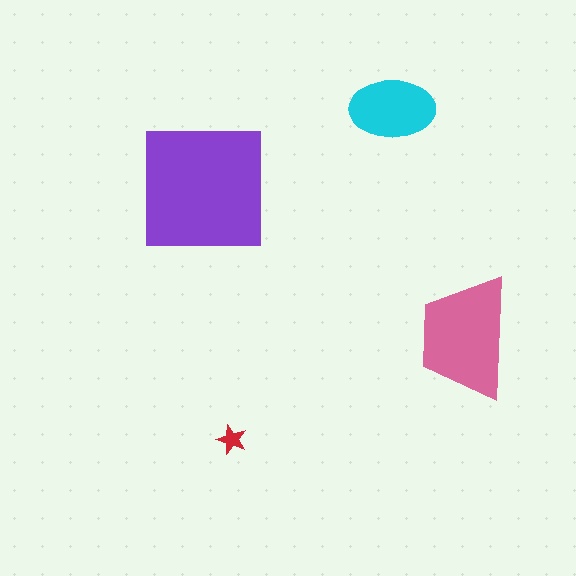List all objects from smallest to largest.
The red star, the cyan ellipse, the pink trapezoid, the purple square.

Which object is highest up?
The cyan ellipse is topmost.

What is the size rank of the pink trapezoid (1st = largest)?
2nd.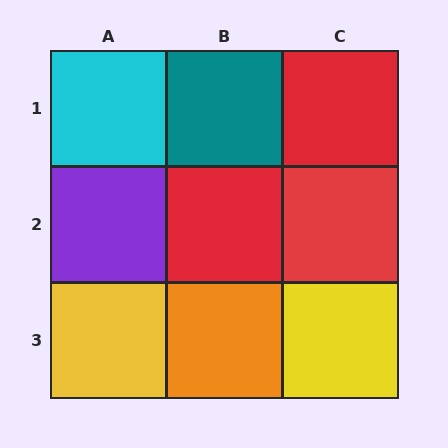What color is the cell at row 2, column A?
Purple.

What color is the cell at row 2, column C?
Red.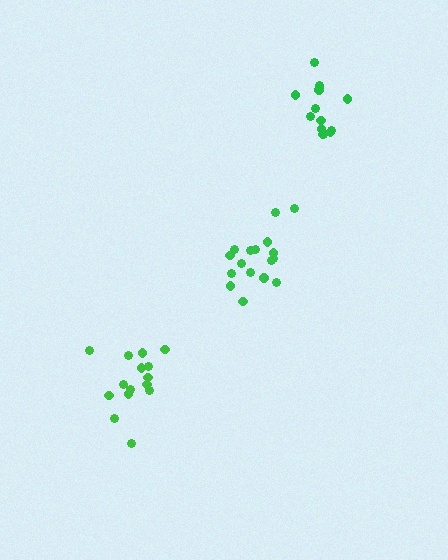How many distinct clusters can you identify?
There are 3 distinct clusters.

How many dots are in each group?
Group 1: 15 dots, Group 2: 14 dots, Group 3: 17 dots (46 total).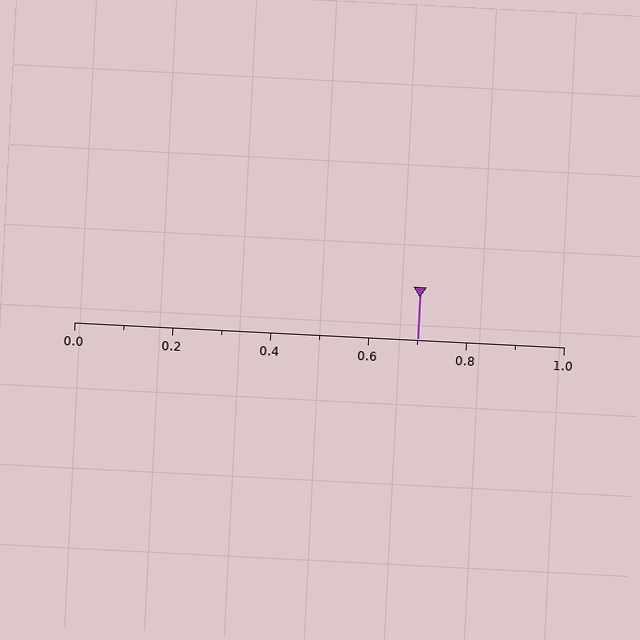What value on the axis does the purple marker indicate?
The marker indicates approximately 0.7.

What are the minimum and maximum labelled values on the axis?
The axis runs from 0.0 to 1.0.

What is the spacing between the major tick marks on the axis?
The major ticks are spaced 0.2 apart.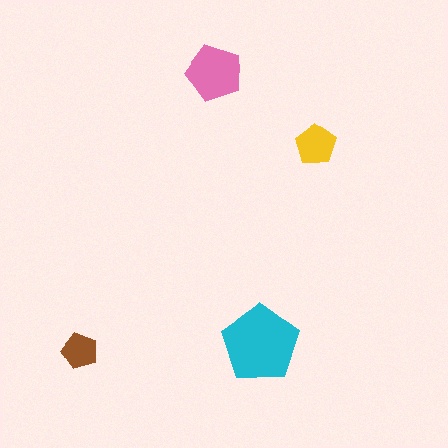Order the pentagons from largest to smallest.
the cyan one, the pink one, the yellow one, the brown one.